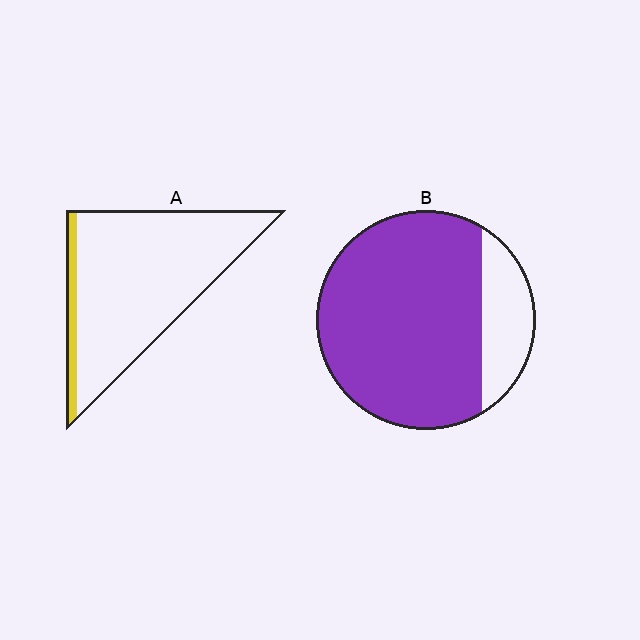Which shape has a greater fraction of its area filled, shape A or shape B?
Shape B.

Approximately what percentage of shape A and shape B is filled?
A is approximately 10% and B is approximately 80%.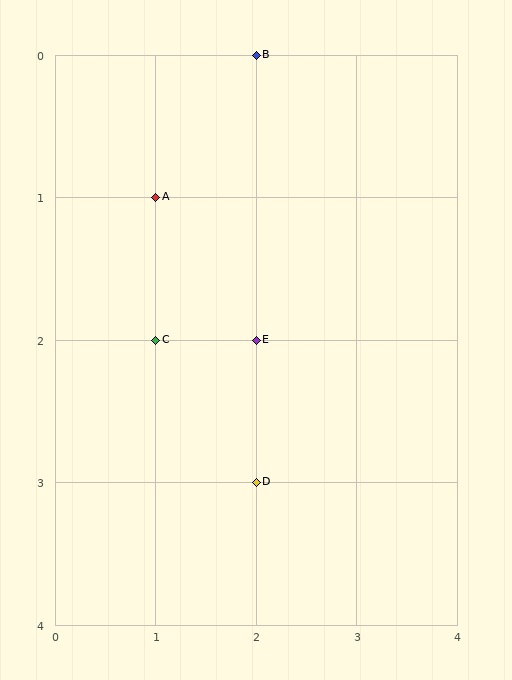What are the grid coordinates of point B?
Point B is at grid coordinates (2, 0).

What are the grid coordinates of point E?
Point E is at grid coordinates (2, 2).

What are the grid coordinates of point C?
Point C is at grid coordinates (1, 2).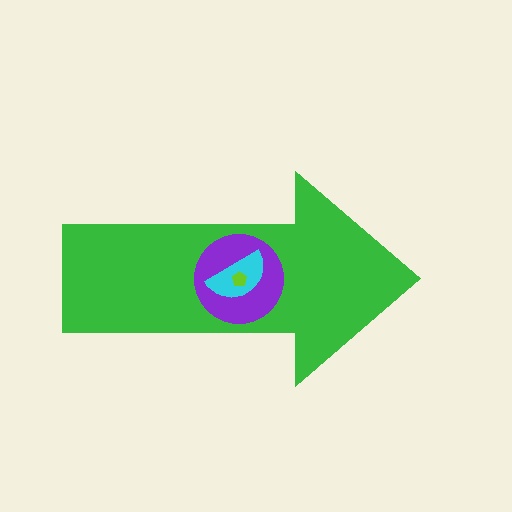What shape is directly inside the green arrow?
The purple circle.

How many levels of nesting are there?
4.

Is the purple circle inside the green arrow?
Yes.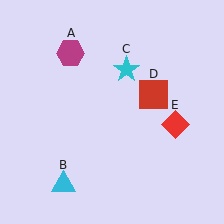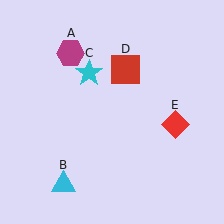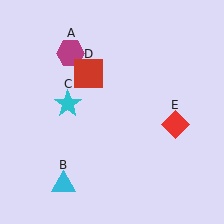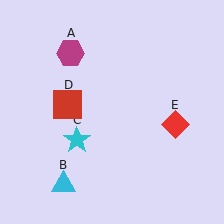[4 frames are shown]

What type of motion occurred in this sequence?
The cyan star (object C), red square (object D) rotated counterclockwise around the center of the scene.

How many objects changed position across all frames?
2 objects changed position: cyan star (object C), red square (object D).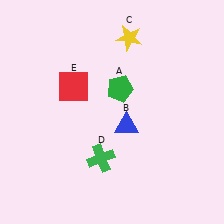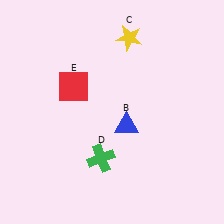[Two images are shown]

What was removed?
The green pentagon (A) was removed in Image 2.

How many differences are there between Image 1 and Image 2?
There is 1 difference between the two images.